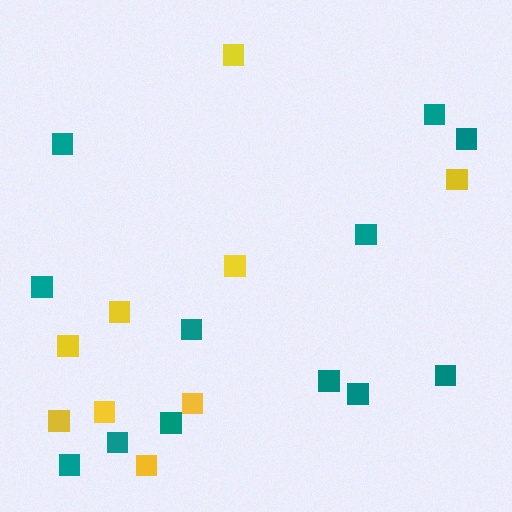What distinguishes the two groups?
There are 2 groups: one group of yellow squares (9) and one group of teal squares (12).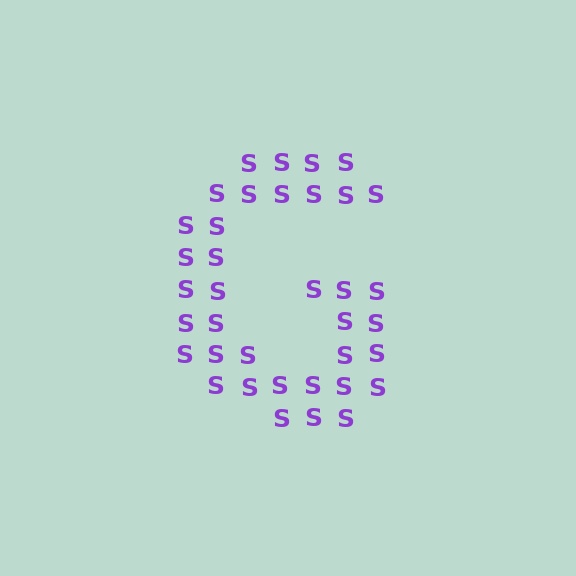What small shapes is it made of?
It is made of small letter S's.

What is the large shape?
The large shape is the letter G.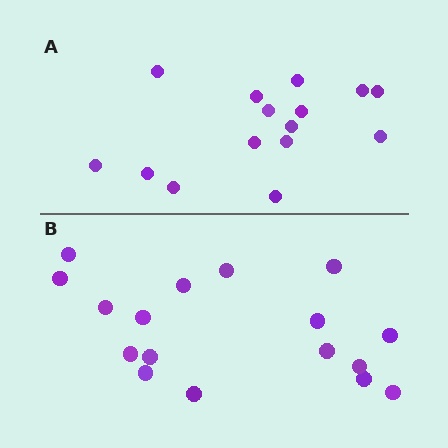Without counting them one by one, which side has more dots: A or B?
Region B (the bottom region) has more dots.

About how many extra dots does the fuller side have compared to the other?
Region B has just a few more — roughly 2 or 3 more dots than region A.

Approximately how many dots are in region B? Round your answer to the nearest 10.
About 20 dots. (The exact count is 17, which rounds to 20.)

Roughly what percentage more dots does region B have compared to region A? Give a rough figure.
About 15% more.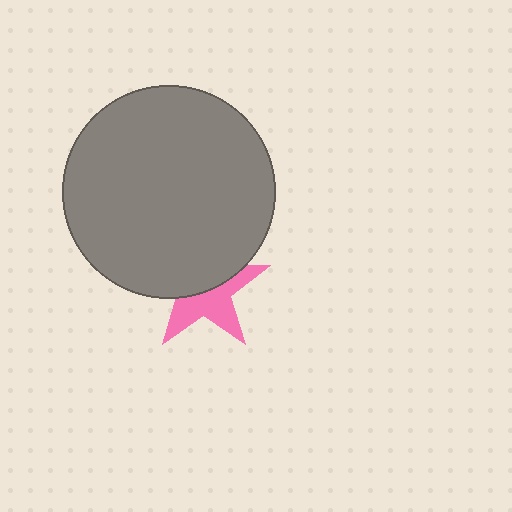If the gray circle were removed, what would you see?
You would see the complete pink star.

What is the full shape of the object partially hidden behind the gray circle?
The partially hidden object is a pink star.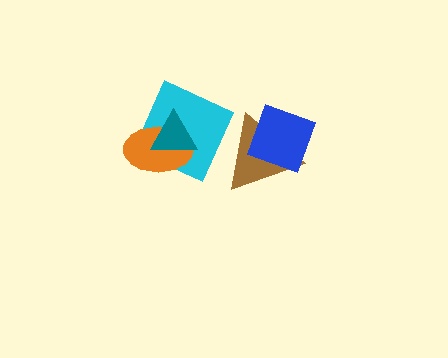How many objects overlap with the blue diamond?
1 object overlaps with the blue diamond.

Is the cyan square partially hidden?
Yes, it is partially covered by another shape.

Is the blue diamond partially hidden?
No, no other shape covers it.